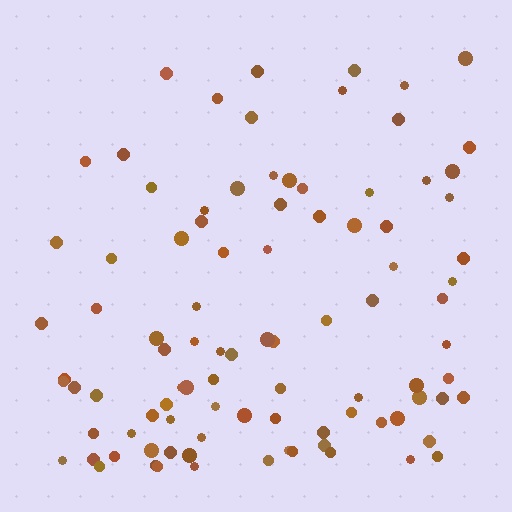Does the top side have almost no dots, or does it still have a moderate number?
Still a moderate number, just noticeably fewer than the bottom.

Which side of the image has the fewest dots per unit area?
The top.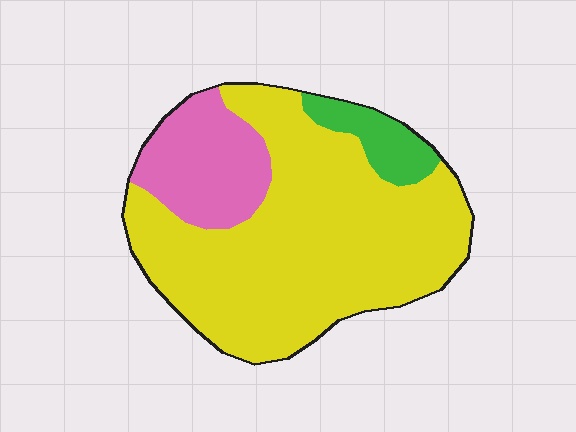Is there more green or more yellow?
Yellow.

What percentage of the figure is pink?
Pink takes up about one fifth (1/5) of the figure.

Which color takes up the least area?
Green, at roughly 10%.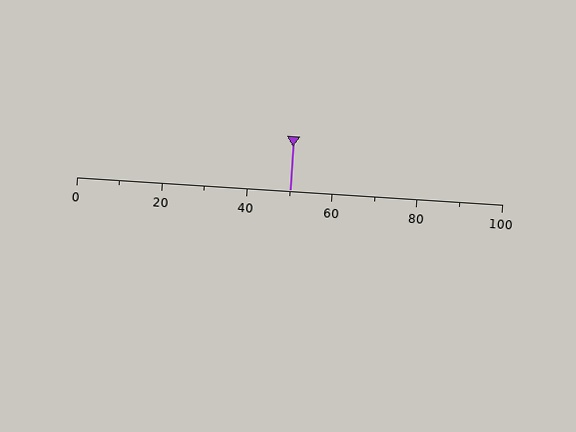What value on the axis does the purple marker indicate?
The marker indicates approximately 50.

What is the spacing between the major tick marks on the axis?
The major ticks are spaced 20 apart.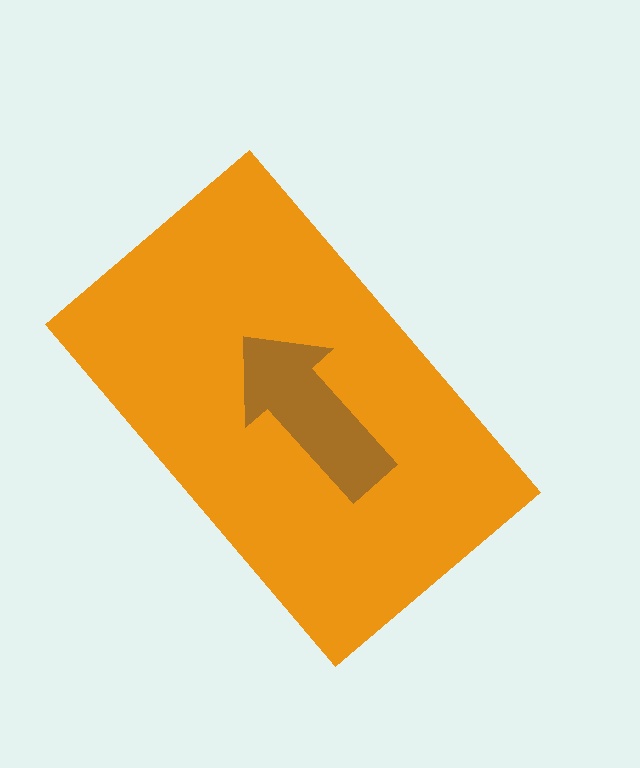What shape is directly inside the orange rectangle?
The brown arrow.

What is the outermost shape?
The orange rectangle.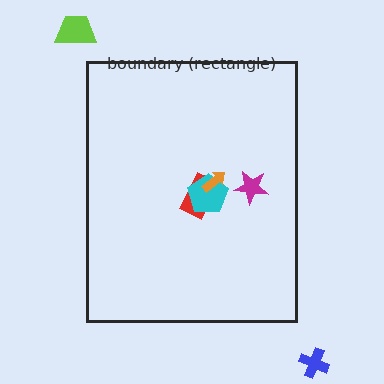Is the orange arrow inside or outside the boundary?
Inside.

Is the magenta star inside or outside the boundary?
Inside.